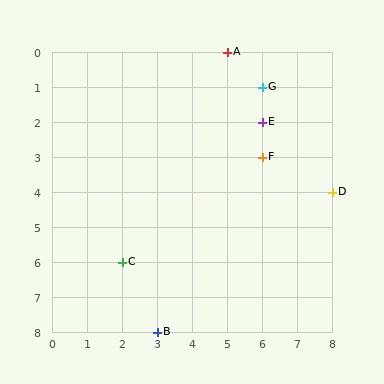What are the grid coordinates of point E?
Point E is at grid coordinates (6, 2).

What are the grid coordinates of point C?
Point C is at grid coordinates (2, 6).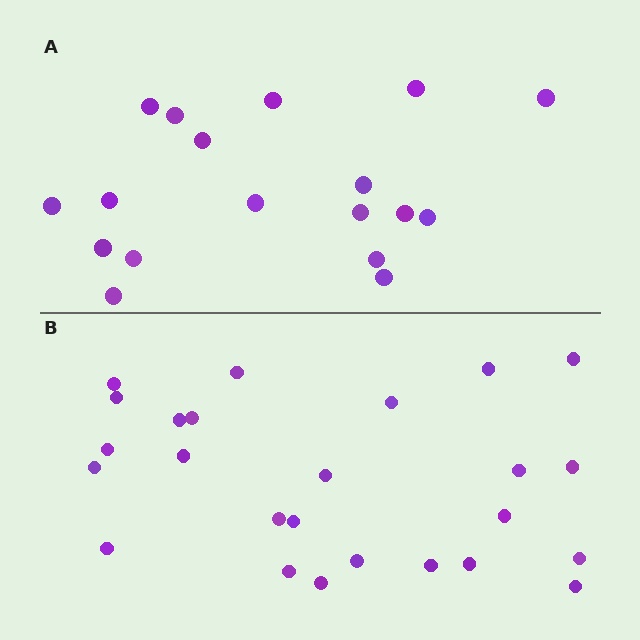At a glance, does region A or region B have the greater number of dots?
Region B (the bottom region) has more dots.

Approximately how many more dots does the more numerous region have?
Region B has roughly 8 or so more dots than region A.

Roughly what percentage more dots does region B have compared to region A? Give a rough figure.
About 40% more.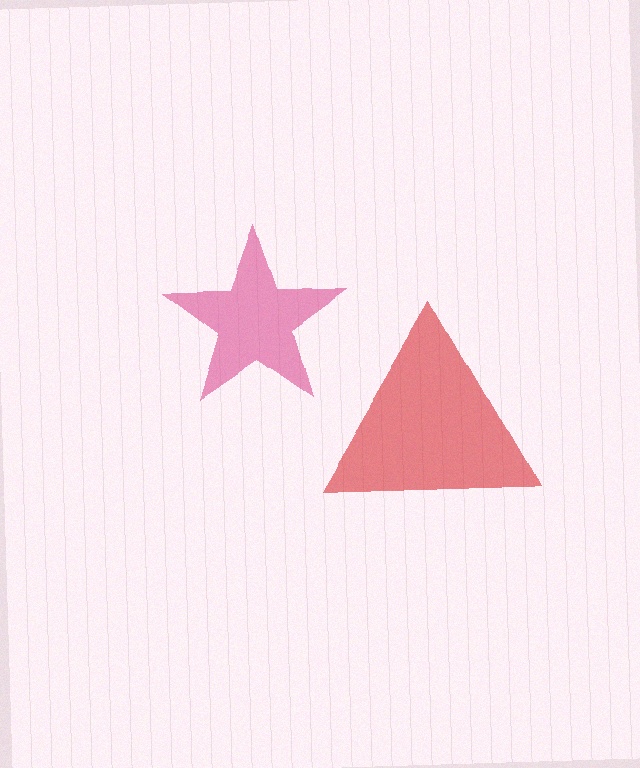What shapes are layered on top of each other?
The layered shapes are: a magenta star, a red triangle.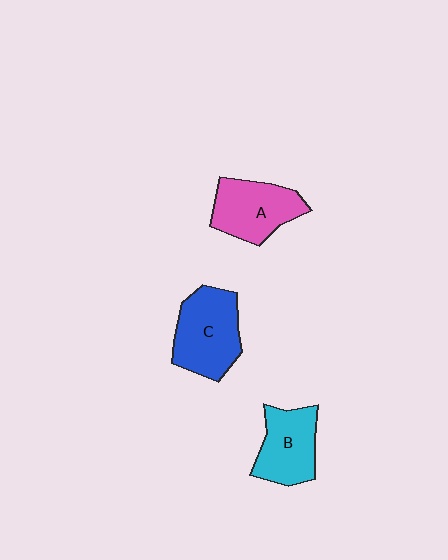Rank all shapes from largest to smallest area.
From largest to smallest: C (blue), A (pink), B (cyan).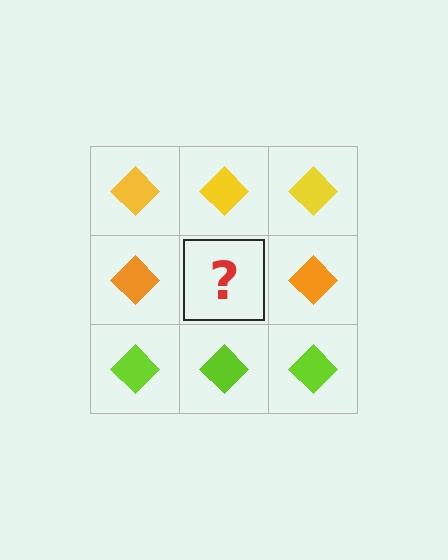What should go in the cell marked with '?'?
The missing cell should contain an orange diamond.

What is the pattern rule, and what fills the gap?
The rule is that each row has a consistent color. The gap should be filled with an orange diamond.